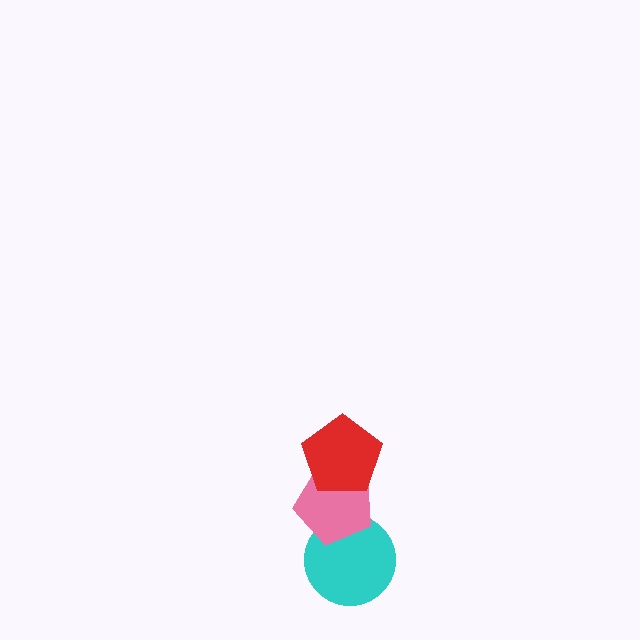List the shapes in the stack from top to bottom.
From top to bottom: the red pentagon, the pink pentagon, the cyan circle.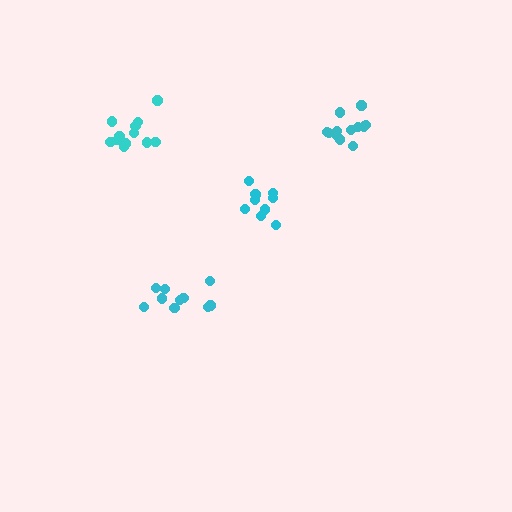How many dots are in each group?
Group 1: 12 dots, Group 2: 10 dots, Group 3: 12 dots, Group 4: 10 dots (44 total).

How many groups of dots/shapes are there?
There are 4 groups.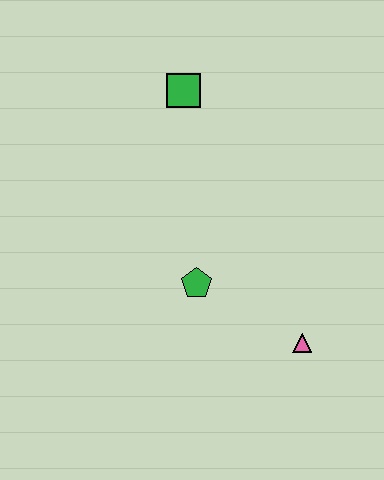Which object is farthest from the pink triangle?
The green square is farthest from the pink triangle.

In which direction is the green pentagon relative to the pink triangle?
The green pentagon is to the left of the pink triangle.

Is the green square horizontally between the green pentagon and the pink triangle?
No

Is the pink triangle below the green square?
Yes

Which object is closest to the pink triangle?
The green pentagon is closest to the pink triangle.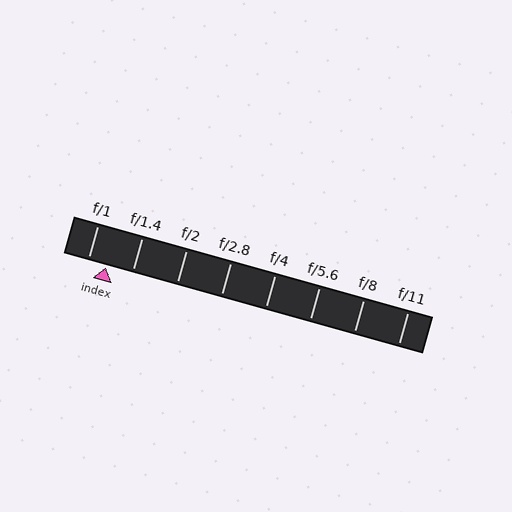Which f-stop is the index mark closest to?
The index mark is closest to f/1.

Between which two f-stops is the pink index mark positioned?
The index mark is between f/1 and f/1.4.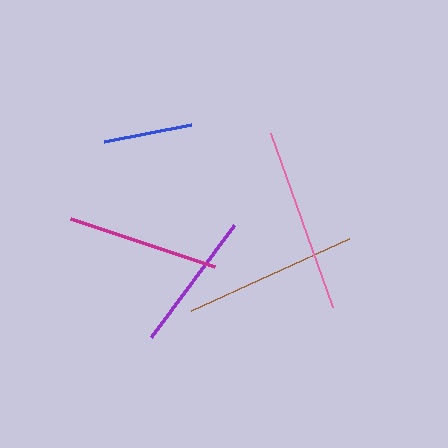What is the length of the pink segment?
The pink segment is approximately 185 pixels long.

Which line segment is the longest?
The pink line is the longest at approximately 185 pixels.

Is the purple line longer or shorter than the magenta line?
The magenta line is longer than the purple line.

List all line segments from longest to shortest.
From longest to shortest: pink, brown, magenta, purple, blue.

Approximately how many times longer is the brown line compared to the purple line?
The brown line is approximately 1.2 times the length of the purple line.